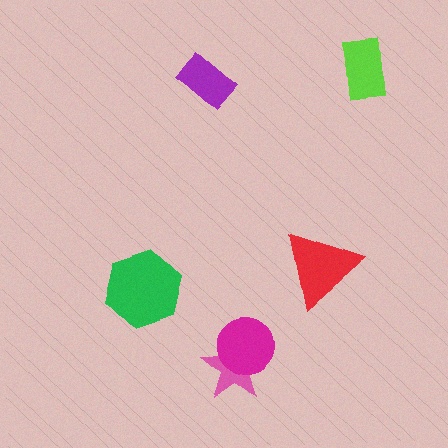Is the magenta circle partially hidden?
No, no other shape covers it.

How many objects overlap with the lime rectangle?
0 objects overlap with the lime rectangle.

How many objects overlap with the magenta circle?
1 object overlaps with the magenta circle.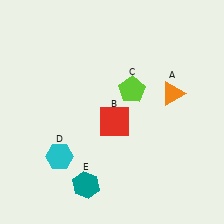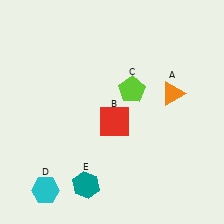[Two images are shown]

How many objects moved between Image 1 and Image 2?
1 object moved between the two images.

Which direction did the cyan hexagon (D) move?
The cyan hexagon (D) moved down.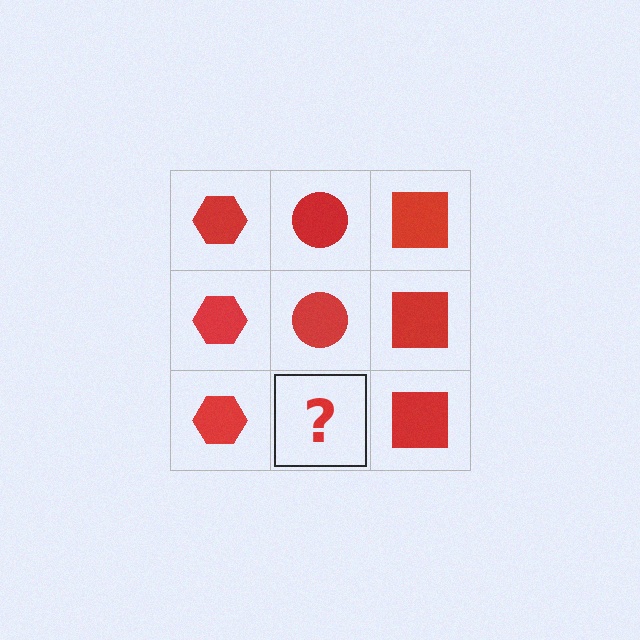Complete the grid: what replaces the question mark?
The question mark should be replaced with a red circle.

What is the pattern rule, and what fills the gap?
The rule is that each column has a consistent shape. The gap should be filled with a red circle.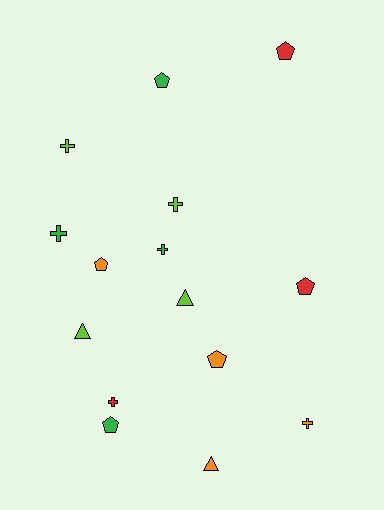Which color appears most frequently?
Lime, with 4 objects.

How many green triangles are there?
There are no green triangles.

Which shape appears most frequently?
Pentagon, with 6 objects.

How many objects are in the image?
There are 15 objects.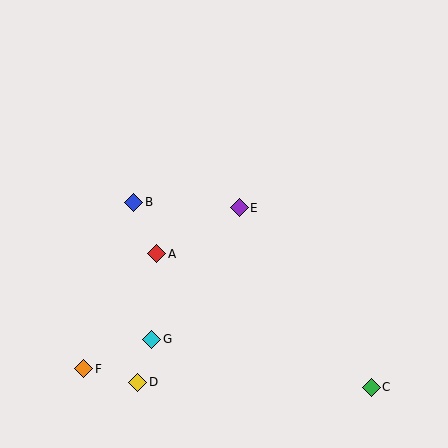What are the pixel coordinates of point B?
Point B is at (134, 202).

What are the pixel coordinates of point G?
Point G is at (152, 339).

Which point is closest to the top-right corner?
Point E is closest to the top-right corner.